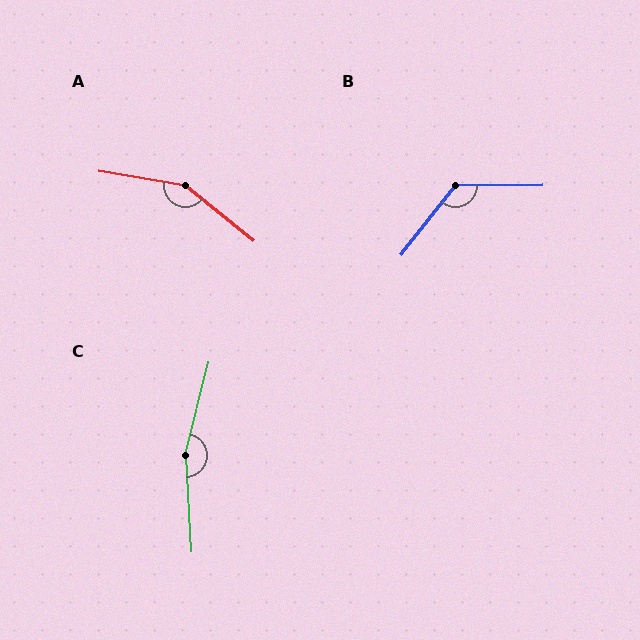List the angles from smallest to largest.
B (129°), A (151°), C (163°).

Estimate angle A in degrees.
Approximately 151 degrees.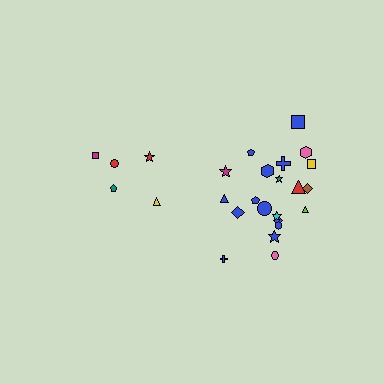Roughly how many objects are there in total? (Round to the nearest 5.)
Roughly 25 objects in total.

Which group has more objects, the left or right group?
The right group.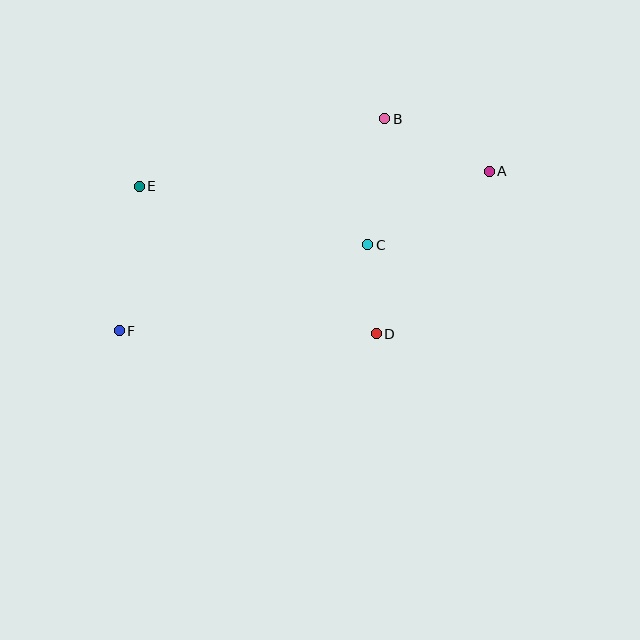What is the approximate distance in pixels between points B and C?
The distance between B and C is approximately 127 pixels.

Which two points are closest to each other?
Points C and D are closest to each other.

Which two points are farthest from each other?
Points A and F are farthest from each other.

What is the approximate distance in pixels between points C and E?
The distance between C and E is approximately 236 pixels.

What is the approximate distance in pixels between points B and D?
The distance between B and D is approximately 215 pixels.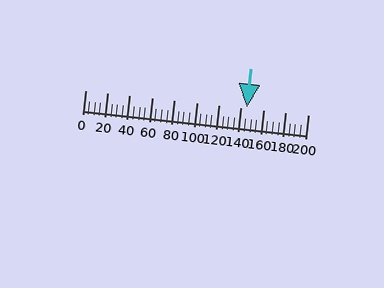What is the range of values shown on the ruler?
The ruler shows values from 0 to 200.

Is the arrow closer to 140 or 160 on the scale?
The arrow is closer to 140.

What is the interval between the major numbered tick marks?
The major tick marks are spaced 20 units apart.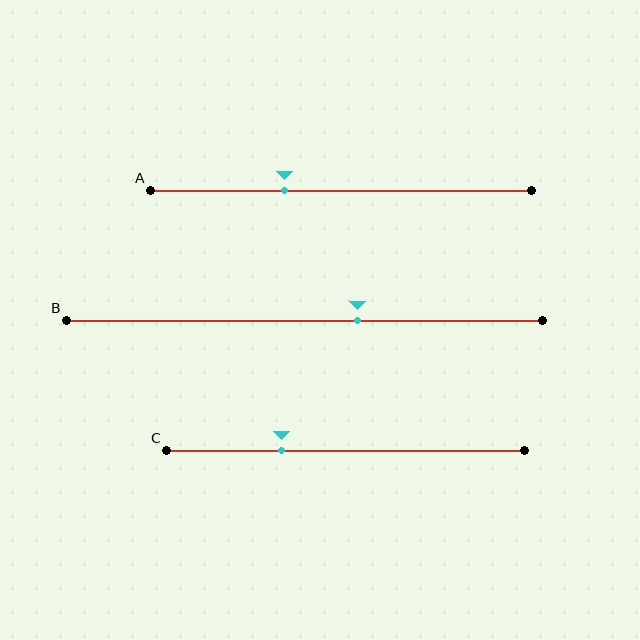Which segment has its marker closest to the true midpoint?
Segment B has its marker closest to the true midpoint.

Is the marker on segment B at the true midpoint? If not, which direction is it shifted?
No, the marker on segment B is shifted to the right by about 11% of the segment length.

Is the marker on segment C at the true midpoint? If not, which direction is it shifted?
No, the marker on segment C is shifted to the left by about 18% of the segment length.